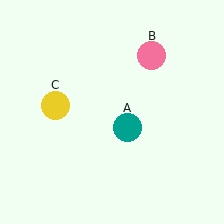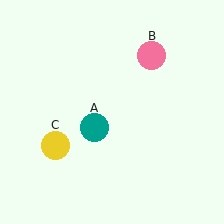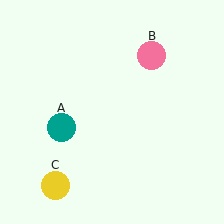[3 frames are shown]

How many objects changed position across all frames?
2 objects changed position: teal circle (object A), yellow circle (object C).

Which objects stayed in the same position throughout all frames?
Pink circle (object B) remained stationary.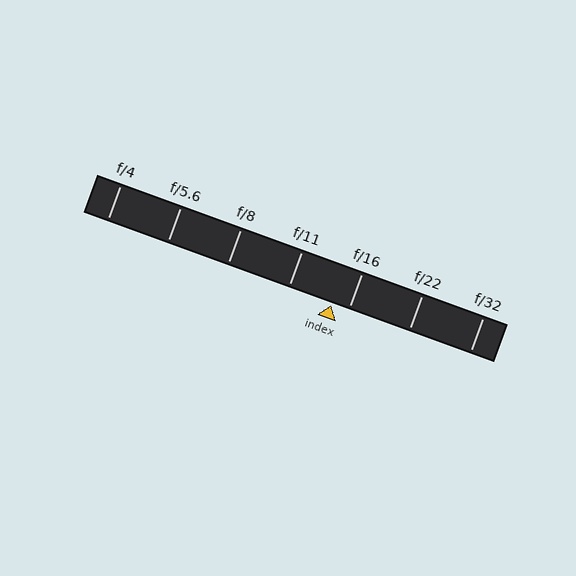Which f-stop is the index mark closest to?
The index mark is closest to f/16.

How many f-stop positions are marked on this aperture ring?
There are 7 f-stop positions marked.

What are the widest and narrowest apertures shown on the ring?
The widest aperture shown is f/4 and the narrowest is f/32.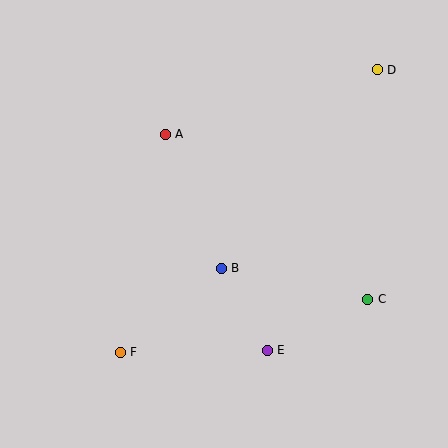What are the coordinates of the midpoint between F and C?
The midpoint between F and C is at (244, 326).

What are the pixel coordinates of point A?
Point A is at (165, 134).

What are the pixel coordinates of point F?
Point F is at (120, 352).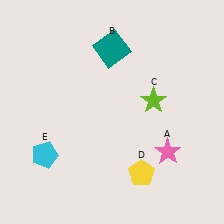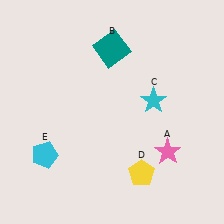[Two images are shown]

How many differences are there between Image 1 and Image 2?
There is 1 difference between the two images.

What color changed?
The star (C) changed from lime in Image 1 to cyan in Image 2.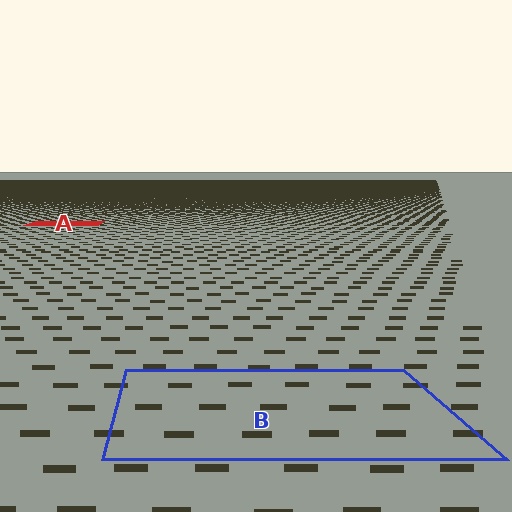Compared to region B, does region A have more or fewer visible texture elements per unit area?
Region A has more texture elements per unit area — they are packed more densely because it is farther away.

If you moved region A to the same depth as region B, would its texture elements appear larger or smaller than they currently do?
They would appear larger. At a closer depth, the same texture elements are projected at a bigger on-screen size.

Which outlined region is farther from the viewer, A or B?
Region A is farther from the viewer — the texture elements inside it appear smaller and more densely packed.